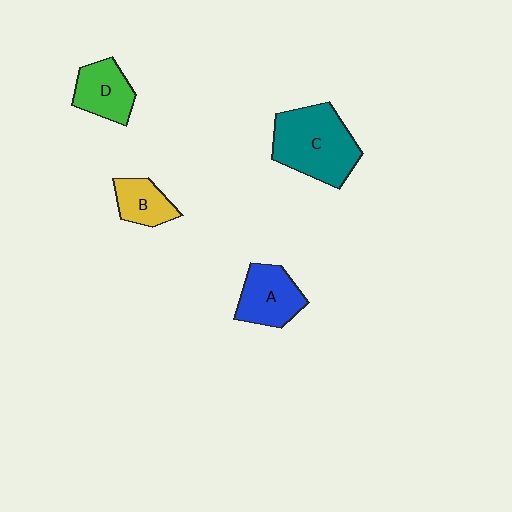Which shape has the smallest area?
Shape B (yellow).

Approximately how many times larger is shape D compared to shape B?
Approximately 1.3 times.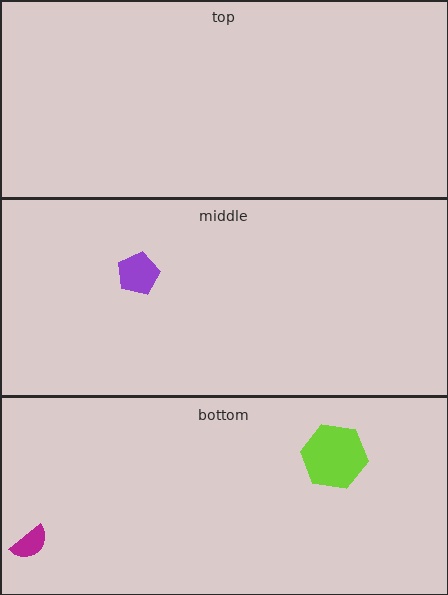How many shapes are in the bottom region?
2.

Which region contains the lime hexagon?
The bottom region.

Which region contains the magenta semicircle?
The bottom region.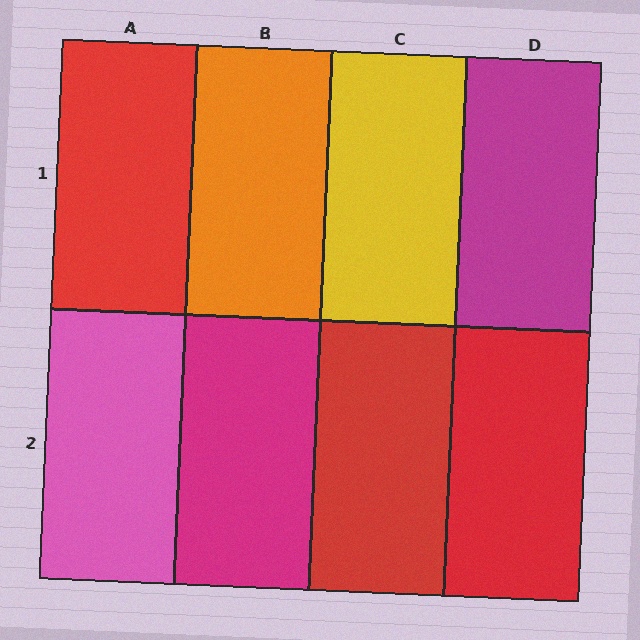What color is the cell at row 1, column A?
Red.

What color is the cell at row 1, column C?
Yellow.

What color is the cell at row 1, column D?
Magenta.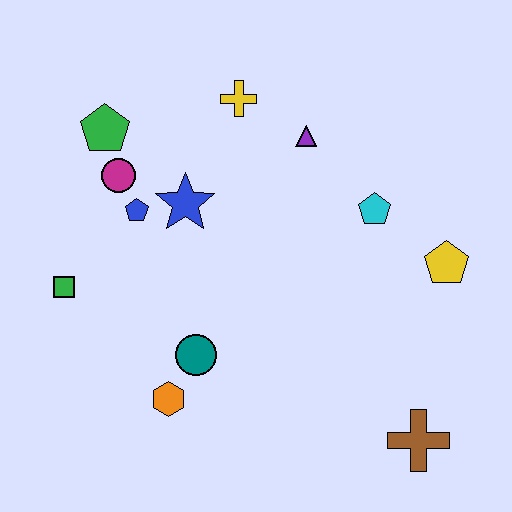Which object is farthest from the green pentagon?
The brown cross is farthest from the green pentagon.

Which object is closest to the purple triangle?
The yellow cross is closest to the purple triangle.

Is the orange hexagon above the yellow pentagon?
No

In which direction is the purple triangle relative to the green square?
The purple triangle is to the right of the green square.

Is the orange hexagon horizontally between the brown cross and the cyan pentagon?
No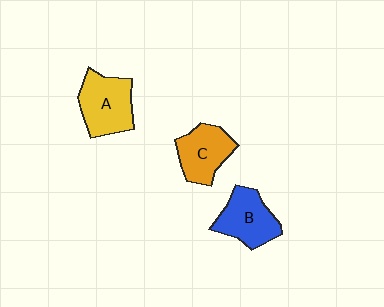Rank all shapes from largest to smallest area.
From largest to smallest: A (yellow), B (blue), C (orange).